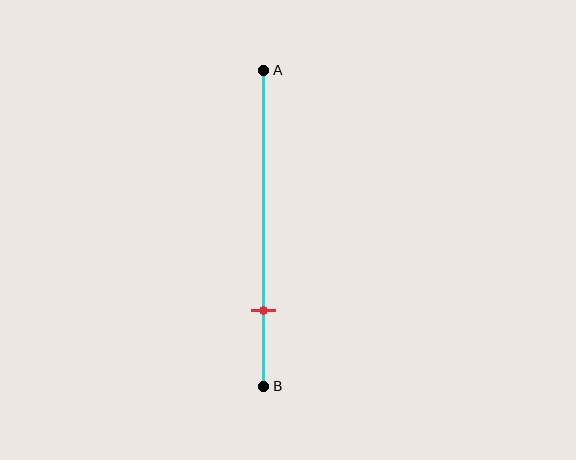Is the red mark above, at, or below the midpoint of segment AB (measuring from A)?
The red mark is below the midpoint of segment AB.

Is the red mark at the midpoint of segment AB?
No, the mark is at about 75% from A, not at the 50% midpoint.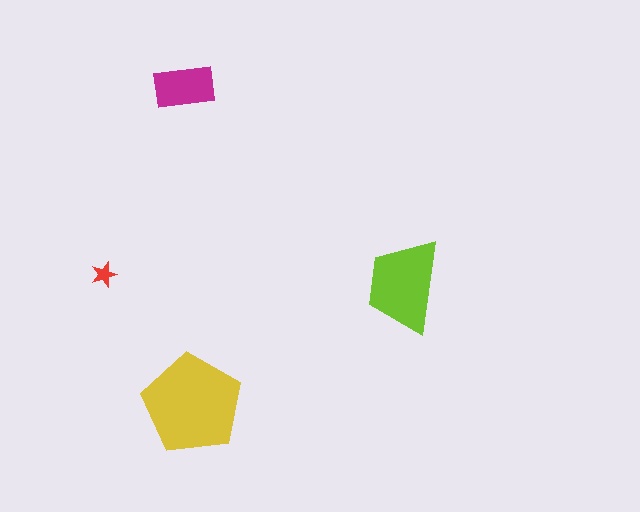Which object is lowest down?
The yellow pentagon is bottommost.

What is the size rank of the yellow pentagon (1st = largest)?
1st.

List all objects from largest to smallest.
The yellow pentagon, the lime trapezoid, the magenta rectangle, the red star.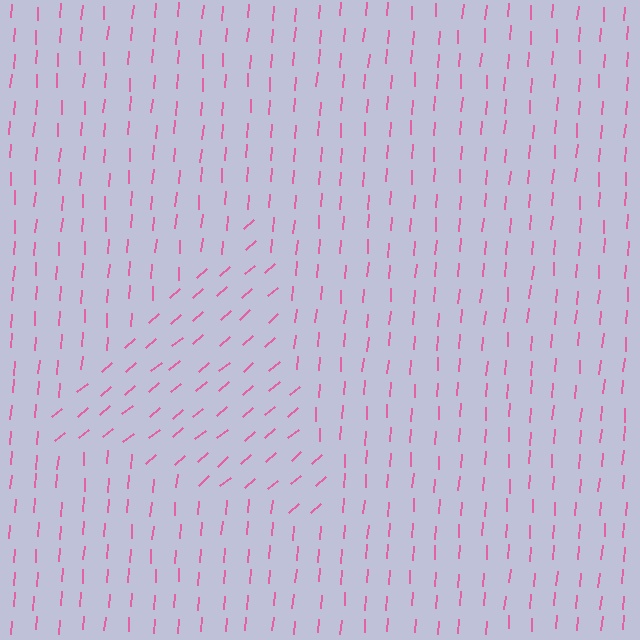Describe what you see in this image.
The image is filled with small pink line segments. A triangle region in the image has lines oriented differently from the surrounding lines, creating a visible texture boundary.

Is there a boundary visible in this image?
Yes, there is a texture boundary formed by a change in line orientation.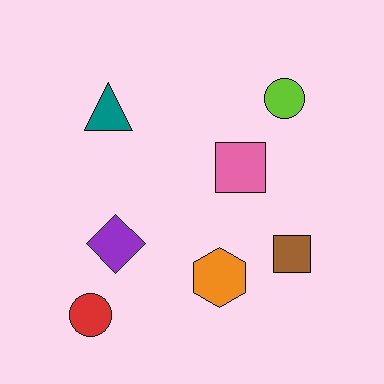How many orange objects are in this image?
There is 1 orange object.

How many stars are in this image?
There are no stars.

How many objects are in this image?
There are 7 objects.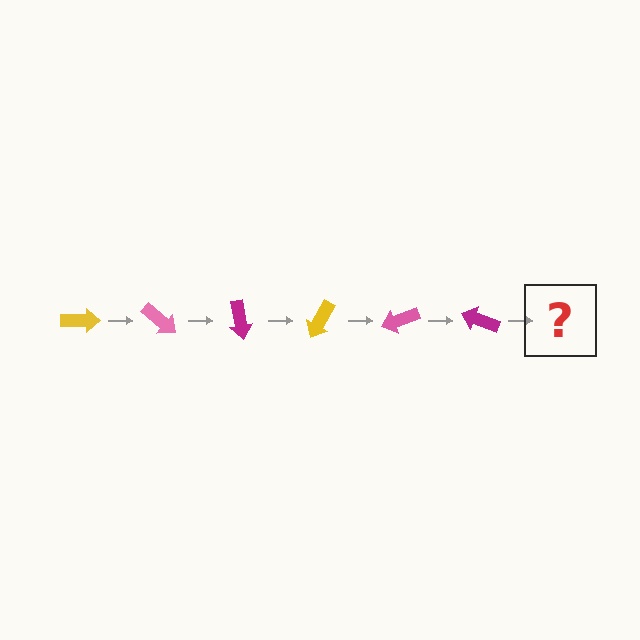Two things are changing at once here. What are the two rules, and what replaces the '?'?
The two rules are that it rotates 40 degrees each step and the color cycles through yellow, pink, and magenta. The '?' should be a yellow arrow, rotated 240 degrees from the start.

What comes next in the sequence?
The next element should be a yellow arrow, rotated 240 degrees from the start.